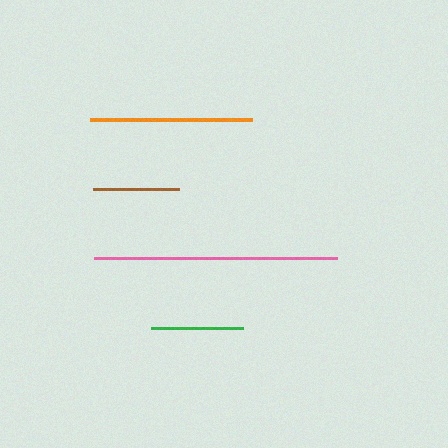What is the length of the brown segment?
The brown segment is approximately 86 pixels long.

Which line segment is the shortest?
The brown line is the shortest at approximately 86 pixels.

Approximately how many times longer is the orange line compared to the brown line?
The orange line is approximately 1.9 times the length of the brown line.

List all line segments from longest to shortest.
From longest to shortest: pink, orange, green, brown.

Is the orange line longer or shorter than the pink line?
The pink line is longer than the orange line.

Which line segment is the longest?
The pink line is the longest at approximately 243 pixels.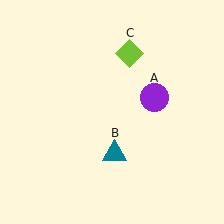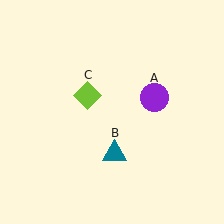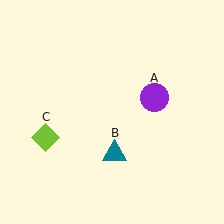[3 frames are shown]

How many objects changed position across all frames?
1 object changed position: lime diamond (object C).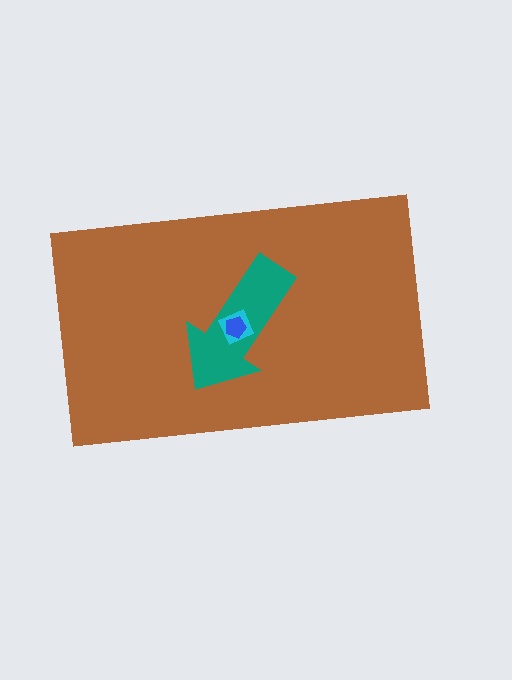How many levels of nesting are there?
4.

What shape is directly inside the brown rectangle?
The teal arrow.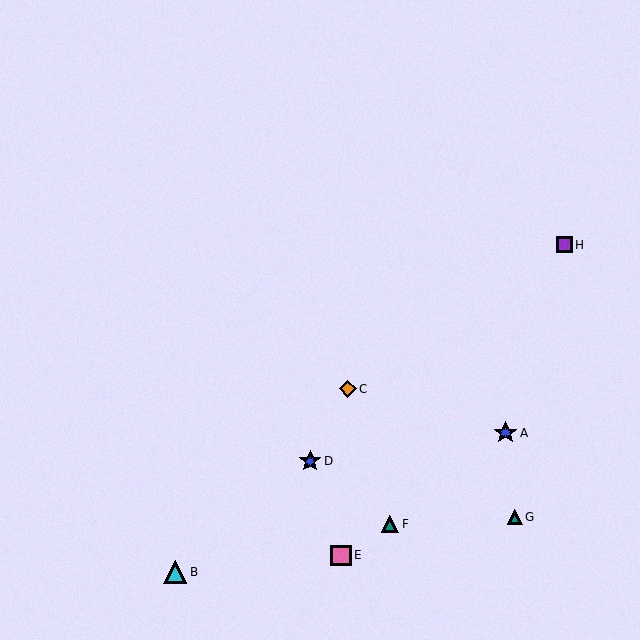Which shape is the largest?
The cyan triangle (labeled B) is the largest.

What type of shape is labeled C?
Shape C is an orange diamond.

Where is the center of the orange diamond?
The center of the orange diamond is at (347, 389).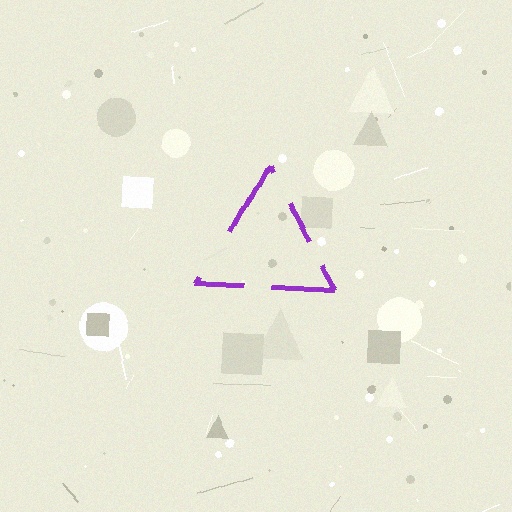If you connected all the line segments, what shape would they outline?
They would outline a triangle.